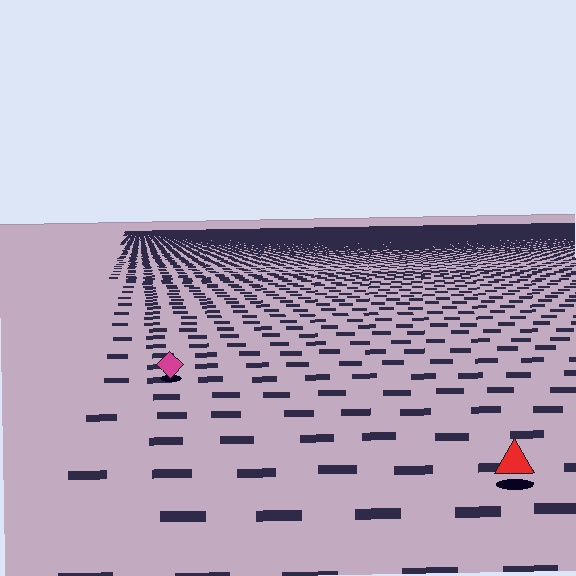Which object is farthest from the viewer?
The magenta diamond is farthest from the viewer. It appears smaller and the ground texture around it is denser.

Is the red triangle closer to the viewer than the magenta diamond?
Yes. The red triangle is closer — you can tell from the texture gradient: the ground texture is coarser near it.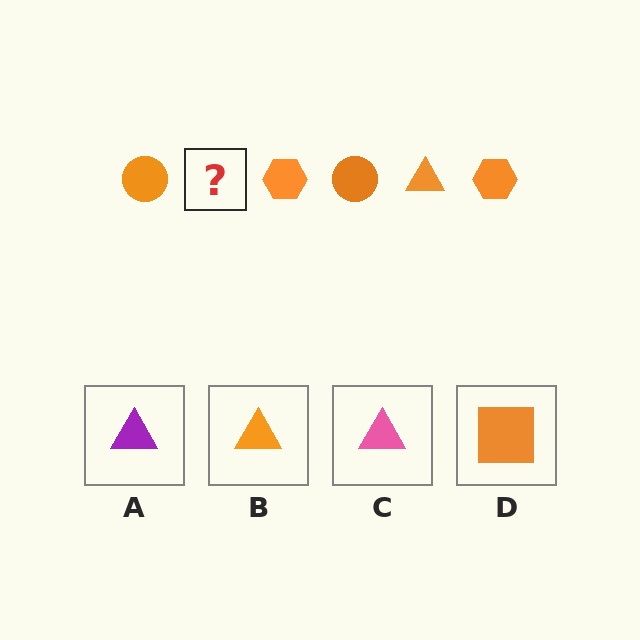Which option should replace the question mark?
Option B.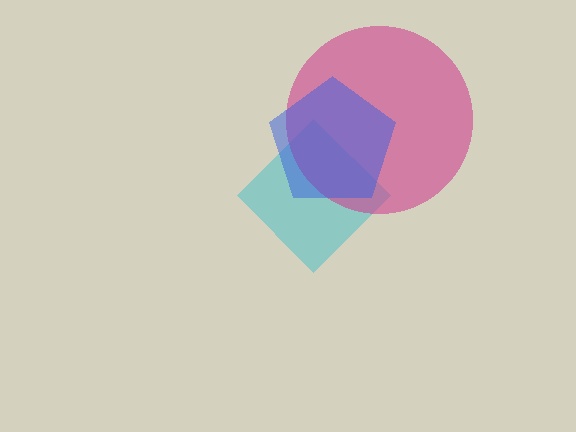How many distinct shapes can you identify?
There are 3 distinct shapes: a cyan diamond, a magenta circle, a blue pentagon.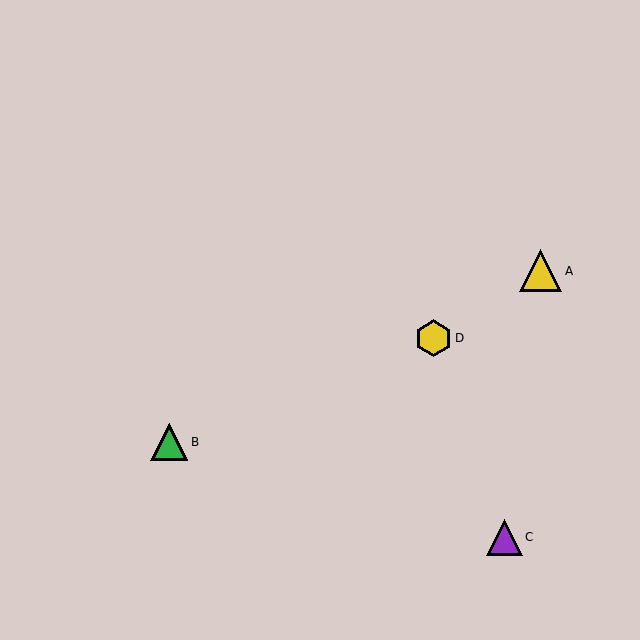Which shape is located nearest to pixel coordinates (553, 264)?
The yellow triangle (labeled A) at (540, 271) is nearest to that location.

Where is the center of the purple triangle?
The center of the purple triangle is at (504, 537).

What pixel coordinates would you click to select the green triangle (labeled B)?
Click at (169, 442) to select the green triangle B.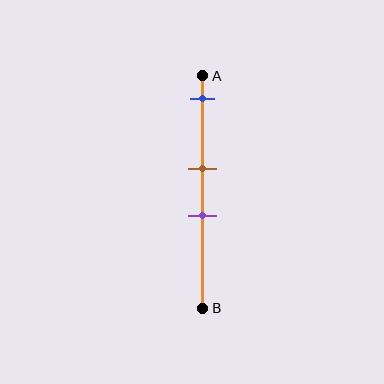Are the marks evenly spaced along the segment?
No, the marks are not evenly spaced.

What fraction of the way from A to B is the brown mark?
The brown mark is approximately 40% (0.4) of the way from A to B.